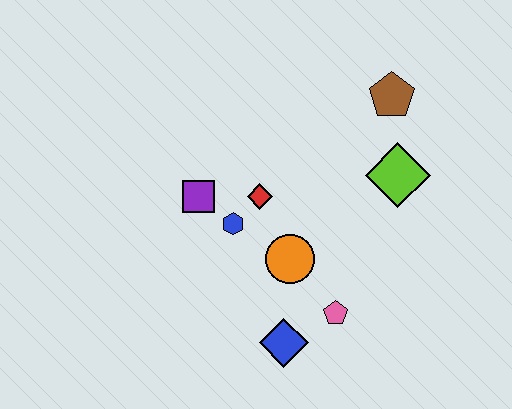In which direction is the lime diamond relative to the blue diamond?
The lime diamond is above the blue diamond.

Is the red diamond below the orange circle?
No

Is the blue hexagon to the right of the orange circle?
No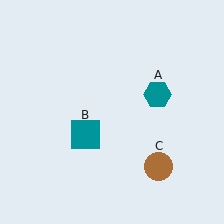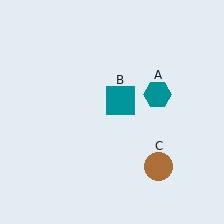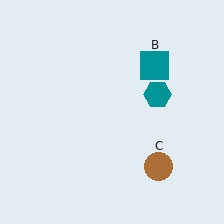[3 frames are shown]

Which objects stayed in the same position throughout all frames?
Teal hexagon (object A) and brown circle (object C) remained stationary.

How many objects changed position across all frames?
1 object changed position: teal square (object B).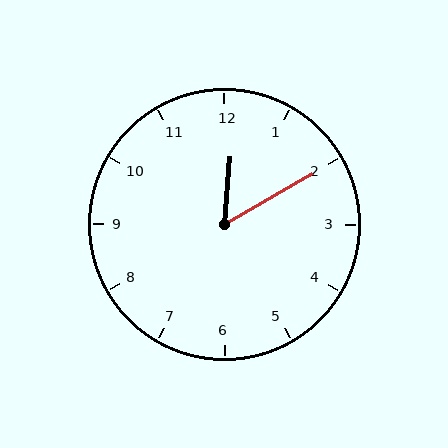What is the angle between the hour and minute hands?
Approximately 55 degrees.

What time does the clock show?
12:10.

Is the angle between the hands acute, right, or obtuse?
It is acute.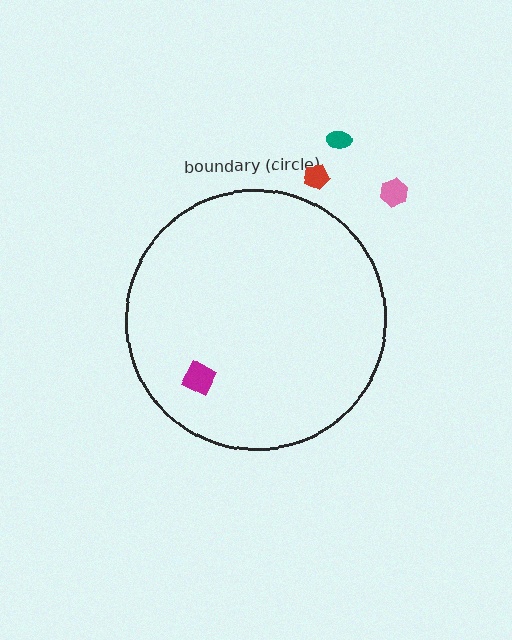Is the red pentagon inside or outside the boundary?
Outside.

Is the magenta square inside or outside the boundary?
Inside.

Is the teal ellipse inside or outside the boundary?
Outside.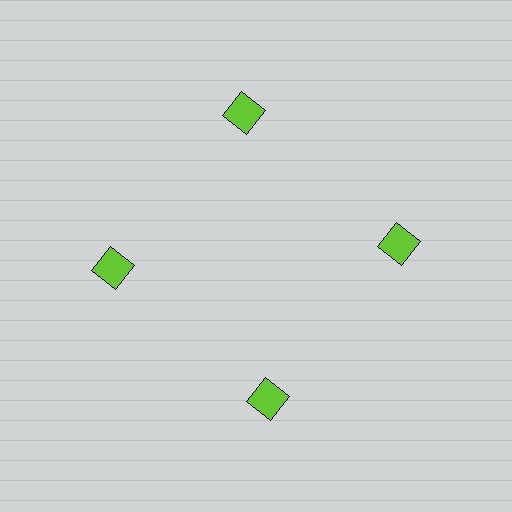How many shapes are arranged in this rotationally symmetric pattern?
There are 4 shapes, arranged in 4 groups of 1.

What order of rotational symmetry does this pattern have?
This pattern has 4-fold rotational symmetry.